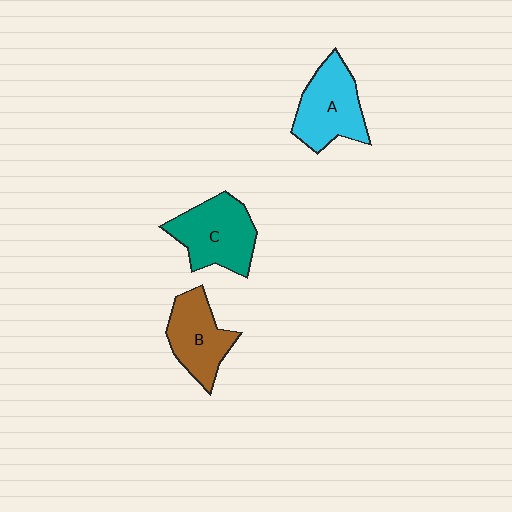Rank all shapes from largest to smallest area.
From largest to smallest: C (teal), A (cyan), B (brown).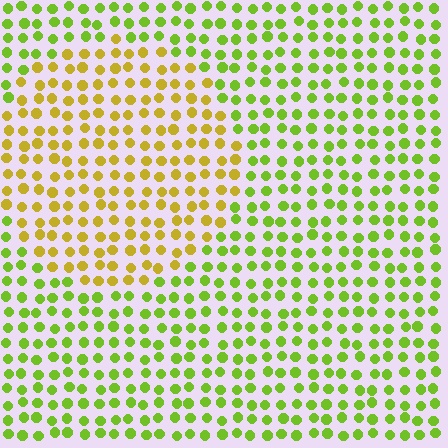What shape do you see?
I see a circle.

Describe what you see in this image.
The image is filled with small lime elements in a uniform arrangement. A circle-shaped region is visible where the elements are tinted to a slightly different hue, forming a subtle color boundary.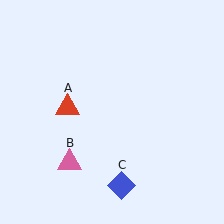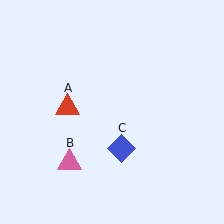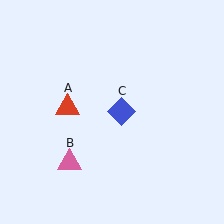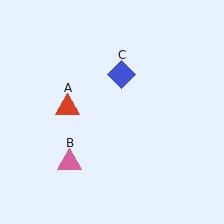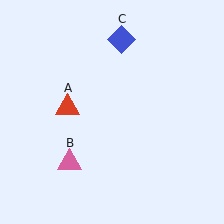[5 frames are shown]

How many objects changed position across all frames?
1 object changed position: blue diamond (object C).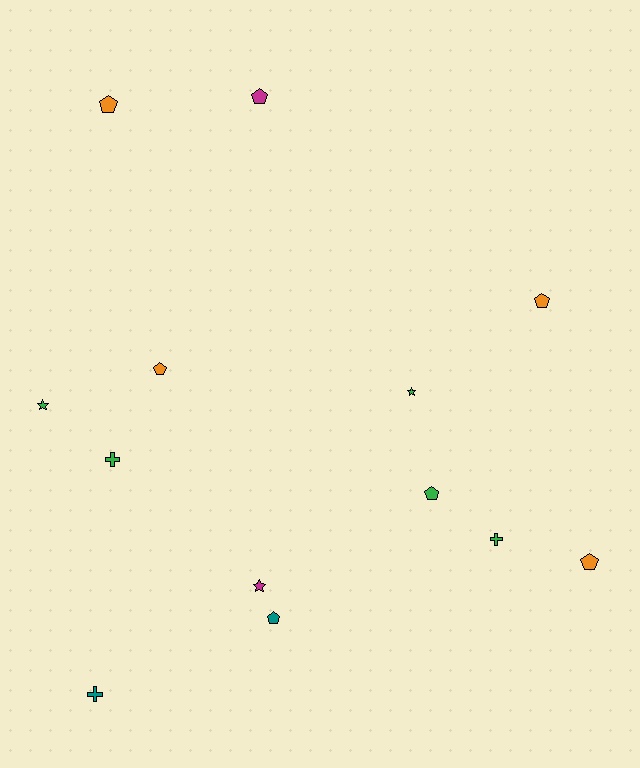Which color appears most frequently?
Green, with 5 objects.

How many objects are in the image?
There are 13 objects.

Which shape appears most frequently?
Pentagon, with 7 objects.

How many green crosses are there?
There are 2 green crosses.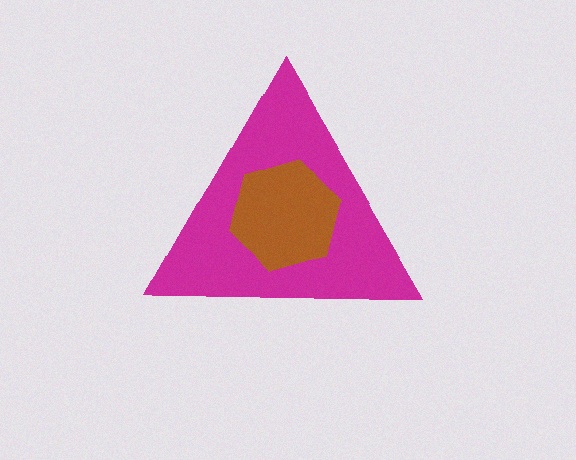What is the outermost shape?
The magenta triangle.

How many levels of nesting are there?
2.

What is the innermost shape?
The brown hexagon.